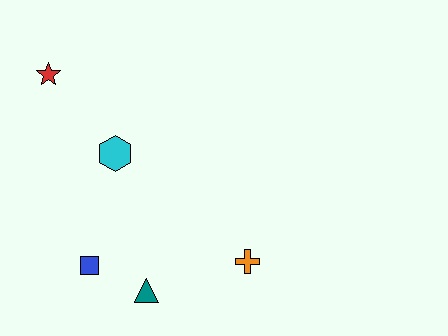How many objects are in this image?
There are 5 objects.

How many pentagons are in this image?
There are no pentagons.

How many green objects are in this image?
There are no green objects.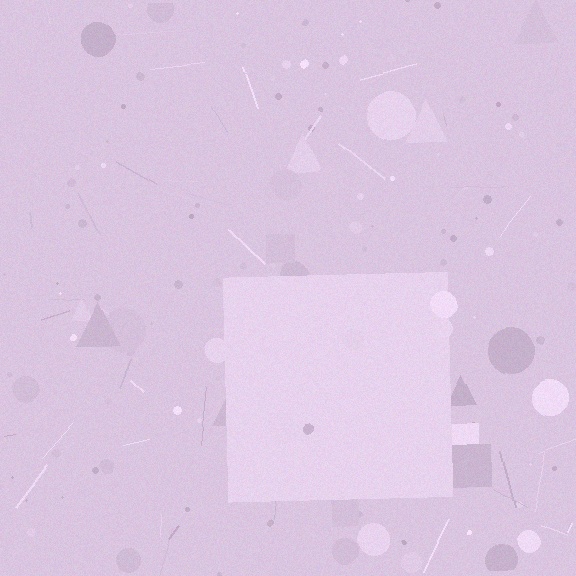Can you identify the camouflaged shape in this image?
The camouflaged shape is a square.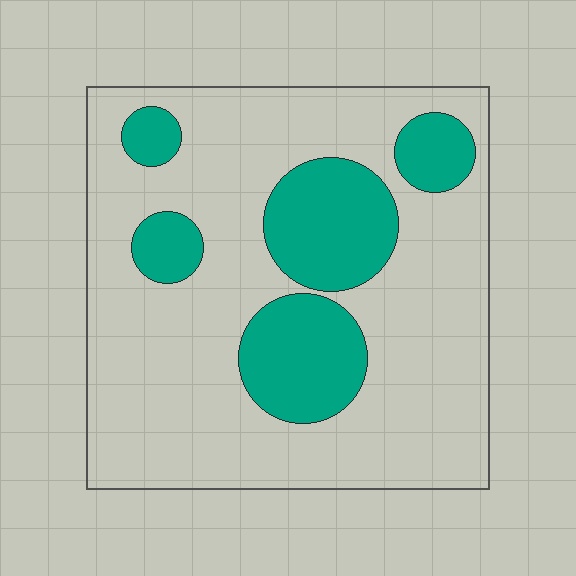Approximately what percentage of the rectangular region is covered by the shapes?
Approximately 25%.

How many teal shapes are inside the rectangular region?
5.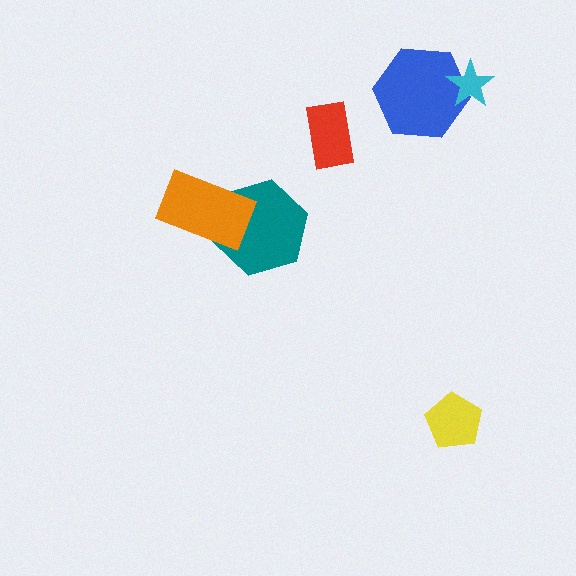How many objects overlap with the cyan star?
1 object overlaps with the cyan star.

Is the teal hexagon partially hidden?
Yes, it is partially covered by another shape.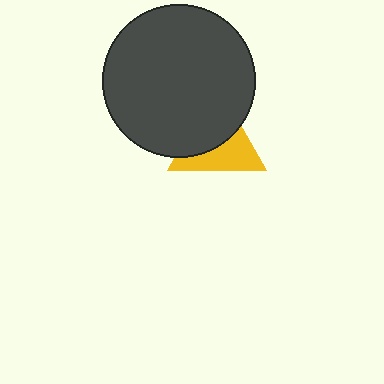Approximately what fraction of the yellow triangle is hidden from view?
Roughly 51% of the yellow triangle is hidden behind the dark gray circle.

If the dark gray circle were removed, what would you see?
You would see the complete yellow triangle.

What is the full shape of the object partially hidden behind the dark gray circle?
The partially hidden object is a yellow triangle.